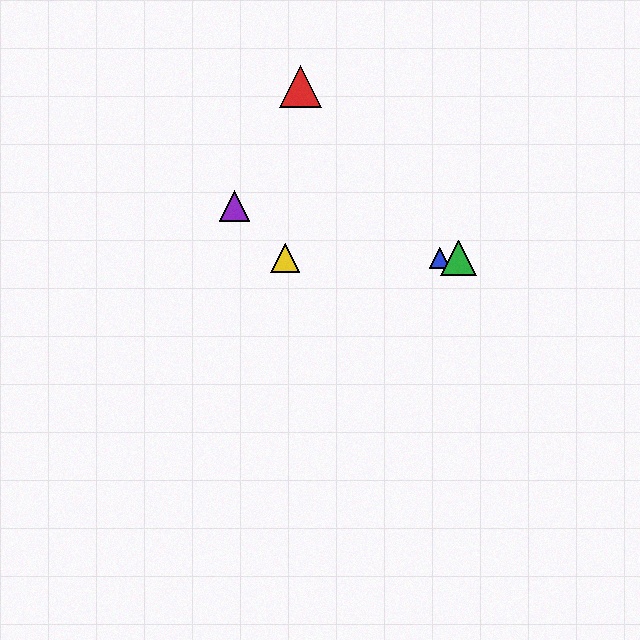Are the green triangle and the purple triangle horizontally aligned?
No, the green triangle is at y≈258 and the purple triangle is at y≈206.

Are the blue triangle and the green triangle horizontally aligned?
Yes, both are at y≈258.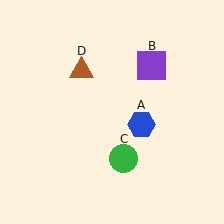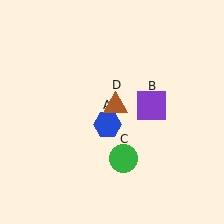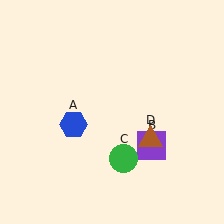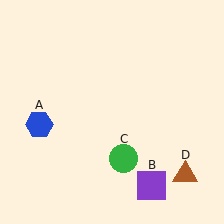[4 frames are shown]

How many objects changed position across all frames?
3 objects changed position: blue hexagon (object A), purple square (object B), brown triangle (object D).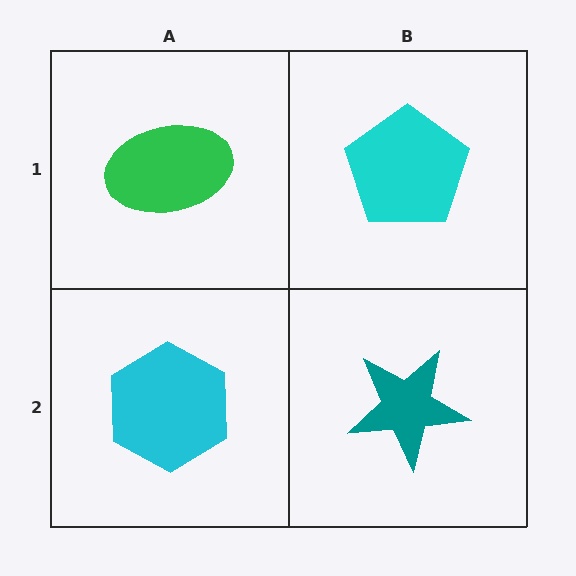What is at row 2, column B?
A teal star.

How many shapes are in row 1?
2 shapes.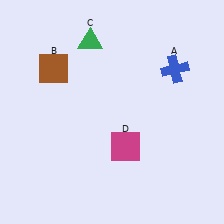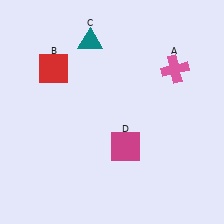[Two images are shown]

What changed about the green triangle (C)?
In Image 1, C is green. In Image 2, it changed to teal.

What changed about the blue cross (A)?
In Image 1, A is blue. In Image 2, it changed to pink.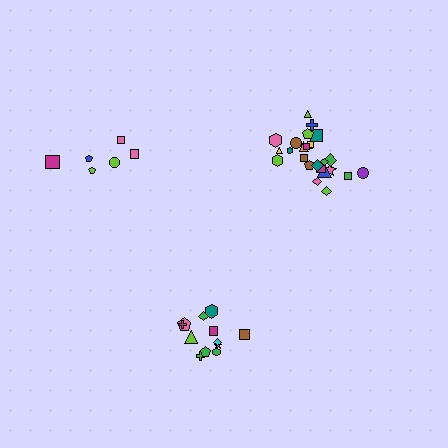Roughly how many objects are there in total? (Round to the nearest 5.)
Roughly 45 objects in total.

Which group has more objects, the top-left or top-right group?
The top-right group.